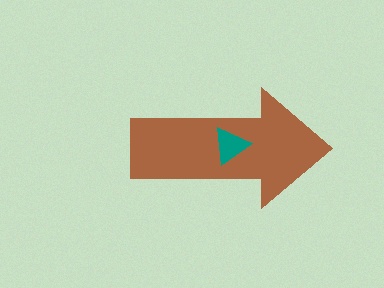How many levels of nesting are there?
2.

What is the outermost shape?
The brown arrow.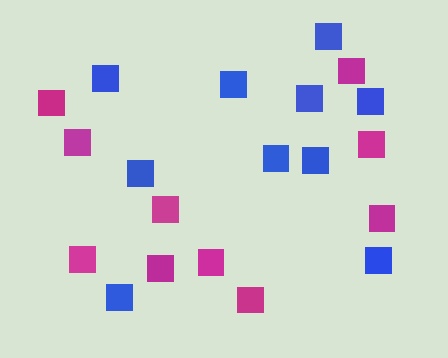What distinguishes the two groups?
There are 2 groups: one group of blue squares (10) and one group of magenta squares (10).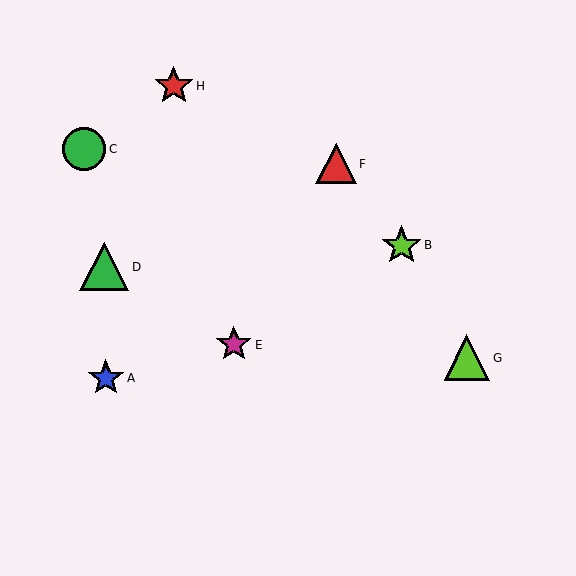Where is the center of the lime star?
The center of the lime star is at (402, 245).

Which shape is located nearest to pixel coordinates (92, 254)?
The green triangle (labeled D) at (104, 267) is nearest to that location.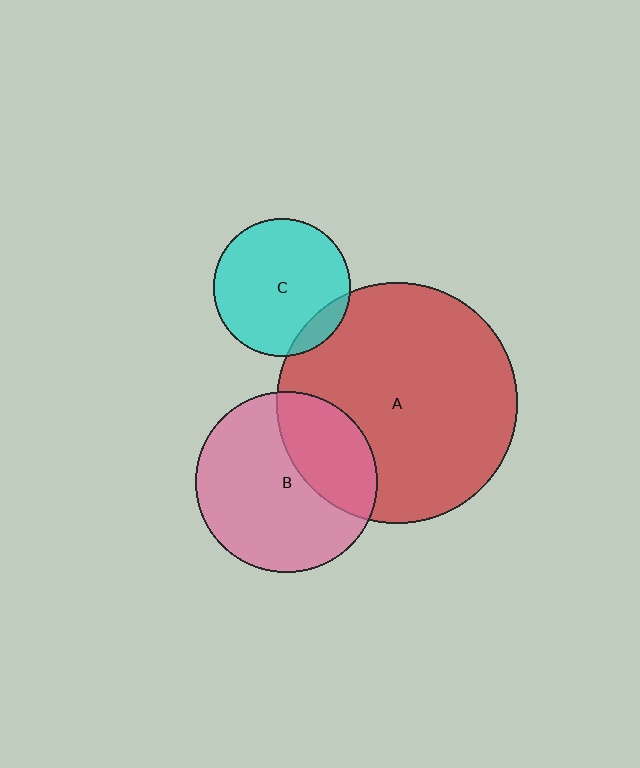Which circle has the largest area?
Circle A (red).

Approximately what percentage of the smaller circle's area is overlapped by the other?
Approximately 35%.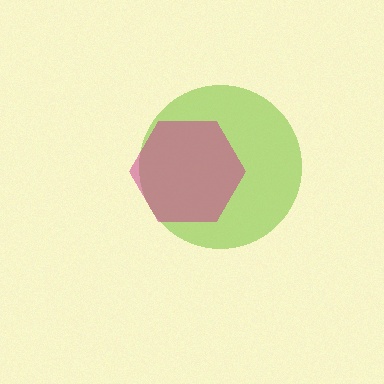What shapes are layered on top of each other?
The layered shapes are: a lime circle, a magenta hexagon.